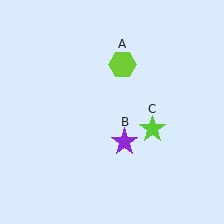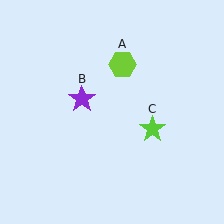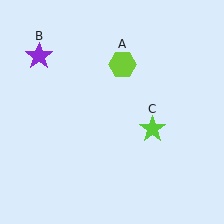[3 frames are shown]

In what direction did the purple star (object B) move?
The purple star (object B) moved up and to the left.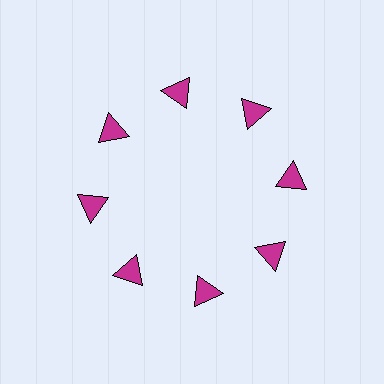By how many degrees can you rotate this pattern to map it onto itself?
The pattern maps onto itself every 45 degrees of rotation.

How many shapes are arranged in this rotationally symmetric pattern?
There are 8 shapes, arranged in 8 groups of 1.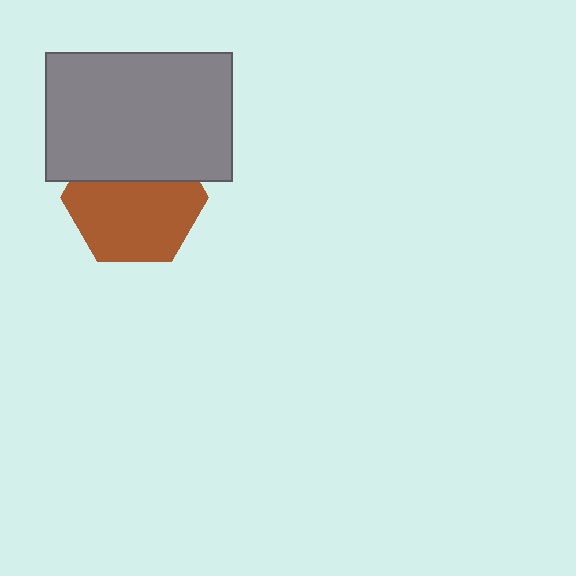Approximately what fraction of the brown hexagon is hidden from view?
Roughly 35% of the brown hexagon is hidden behind the gray rectangle.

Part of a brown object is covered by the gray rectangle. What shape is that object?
It is a hexagon.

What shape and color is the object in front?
The object in front is a gray rectangle.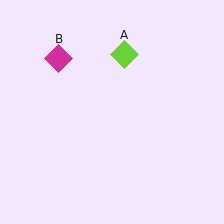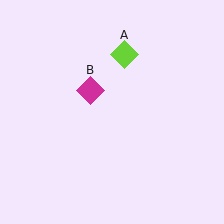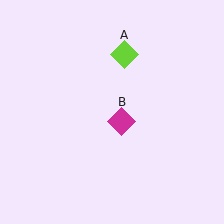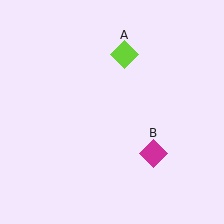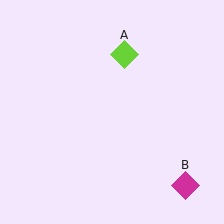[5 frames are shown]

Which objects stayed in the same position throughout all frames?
Lime diamond (object A) remained stationary.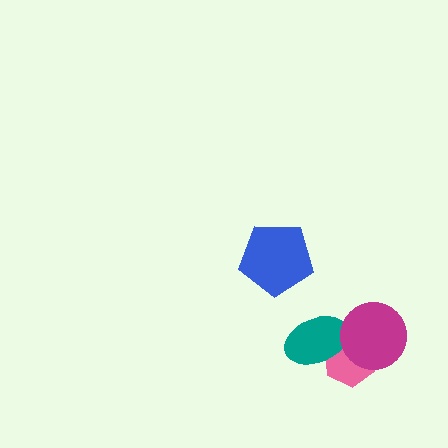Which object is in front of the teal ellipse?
The magenta circle is in front of the teal ellipse.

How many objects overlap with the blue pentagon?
0 objects overlap with the blue pentagon.